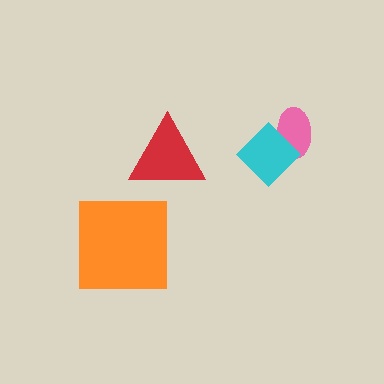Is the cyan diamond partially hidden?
No, no other shape covers it.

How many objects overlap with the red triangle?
0 objects overlap with the red triangle.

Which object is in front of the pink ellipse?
The cyan diamond is in front of the pink ellipse.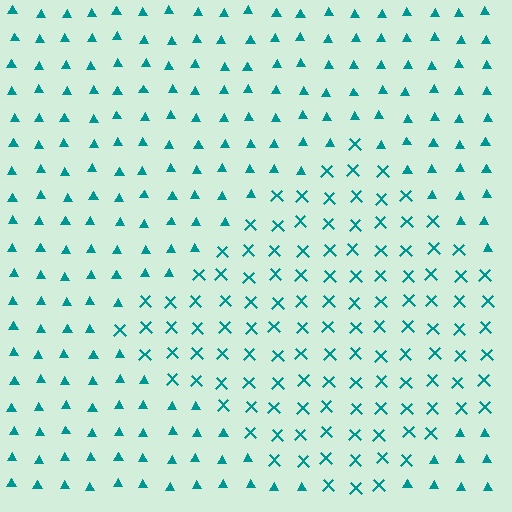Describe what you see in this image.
The image is filled with small teal elements arranged in a uniform grid. A diamond-shaped region contains X marks, while the surrounding area contains triangles. The boundary is defined purely by the change in element shape.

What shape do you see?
I see a diamond.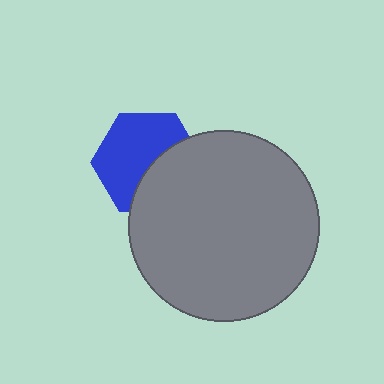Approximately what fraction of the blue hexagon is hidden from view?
Roughly 40% of the blue hexagon is hidden behind the gray circle.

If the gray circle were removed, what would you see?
You would see the complete blue hexagon.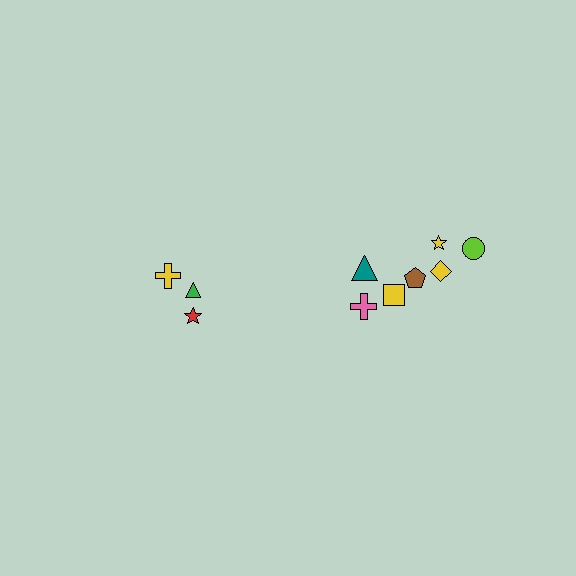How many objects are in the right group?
There are 7 objects.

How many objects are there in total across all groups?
There are 10 objects.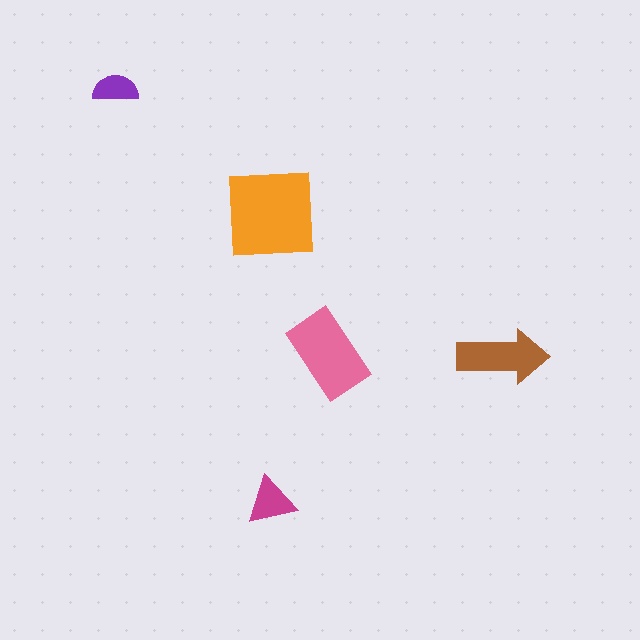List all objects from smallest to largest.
The purple semicircle, the magenta triangle, the brown arrow, the pink rectangle, the orange square.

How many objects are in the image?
There are 5 objects in the image.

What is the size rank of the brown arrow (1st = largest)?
3rd.